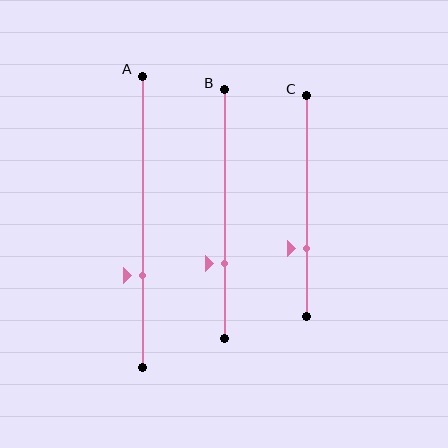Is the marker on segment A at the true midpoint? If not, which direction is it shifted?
No, the marker on segment A is shifted downward by about 19% of the segment length.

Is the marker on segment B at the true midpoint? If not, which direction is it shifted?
No, the marker on segment B is shifted downward by about 20% of the segment length.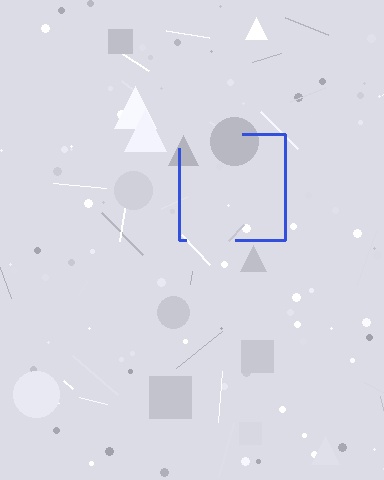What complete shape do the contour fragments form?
The contour fragments form a square.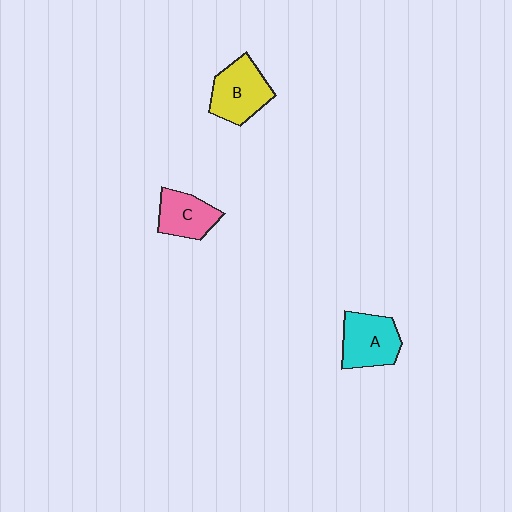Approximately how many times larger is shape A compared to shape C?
Approximately 1.2 times.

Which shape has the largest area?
Shape B (yellow).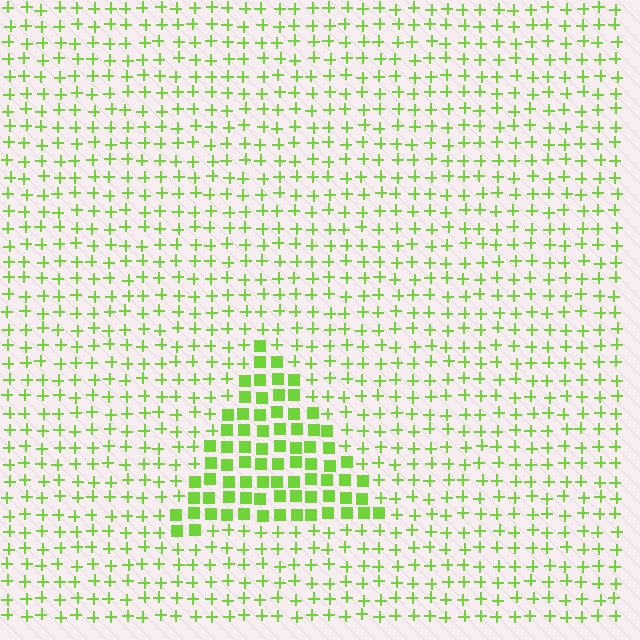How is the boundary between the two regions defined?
The boundary is defined by a change in element shape: squares inside vs. plus signs outside. All elements share the same color and spacing.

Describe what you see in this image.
The image is filled with small lime elements arranged in a uniform grid. A triangle-shaped region contains squares, while the surrounding area contains plus signs. The boundary is defined purely by the change in element shape.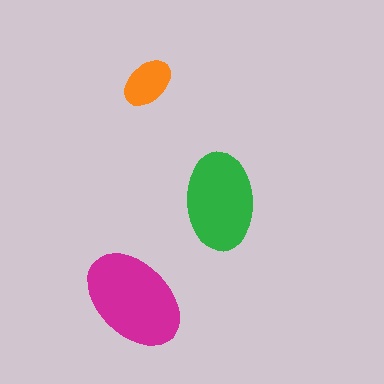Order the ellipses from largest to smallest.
the magenta one, the green one, the orange one.